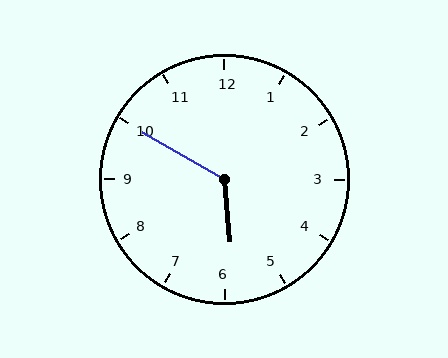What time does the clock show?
5:50.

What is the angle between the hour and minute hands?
Approximately 125 degrees.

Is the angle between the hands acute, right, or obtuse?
It is obtuse.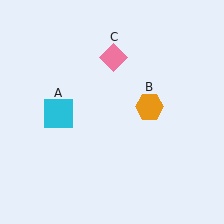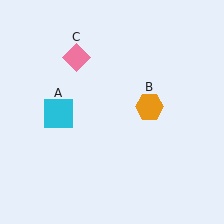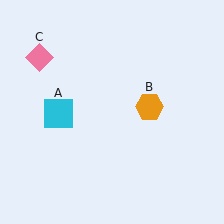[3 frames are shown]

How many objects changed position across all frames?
1 object changed position: pink diamond (object C).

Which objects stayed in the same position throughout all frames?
Cyan square (object A) and orange hexagon (object B) remained stationary.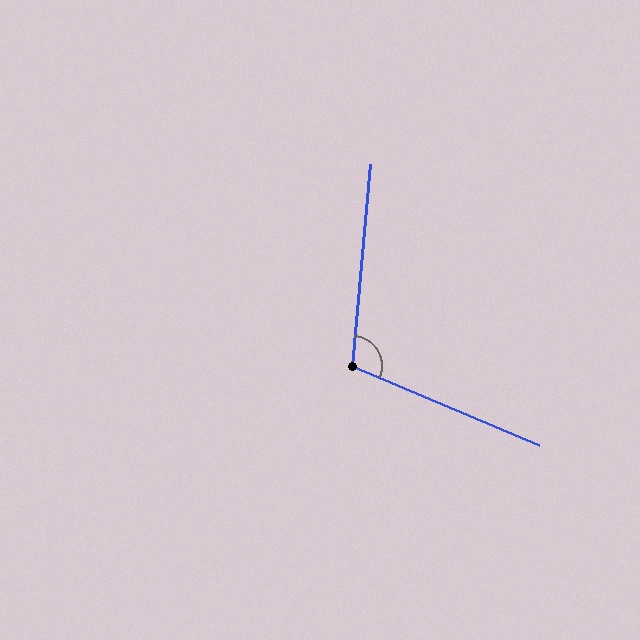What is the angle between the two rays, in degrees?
Approximately 108 degrees.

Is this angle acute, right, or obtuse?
It is obtuse.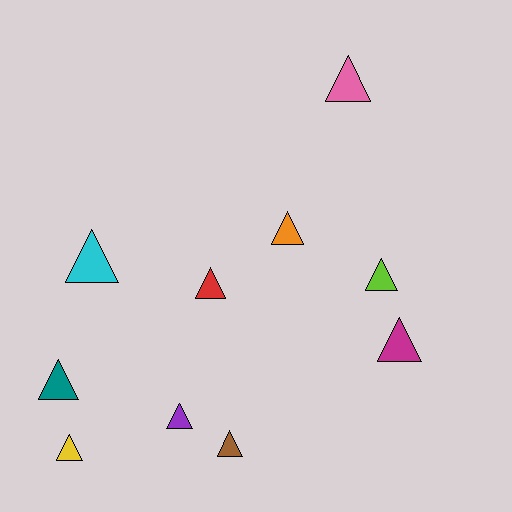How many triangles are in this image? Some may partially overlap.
There are 10 triangles.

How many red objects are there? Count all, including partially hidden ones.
There is 1 red object.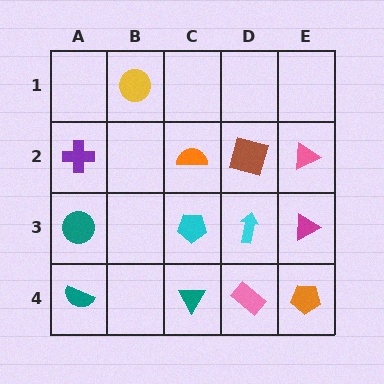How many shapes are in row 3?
4 shapes.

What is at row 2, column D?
A brown square.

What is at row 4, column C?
A teal triangle.